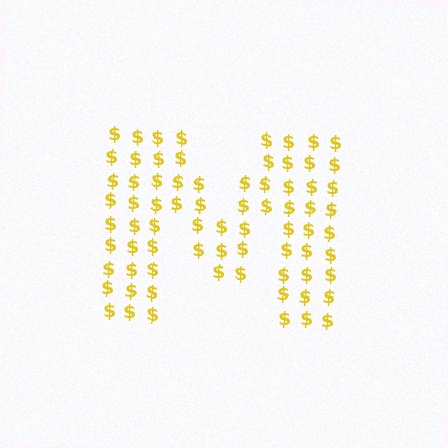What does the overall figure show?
The overall figure shows the letter M.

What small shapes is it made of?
It is made of small dollar signs.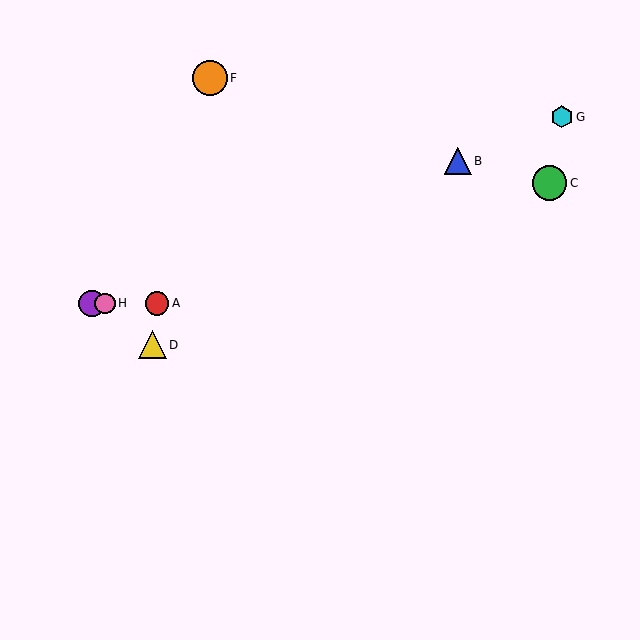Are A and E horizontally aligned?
Yes, both are at y≈303.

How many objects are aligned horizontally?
3 objects (A, E, H) are aligned horizontally.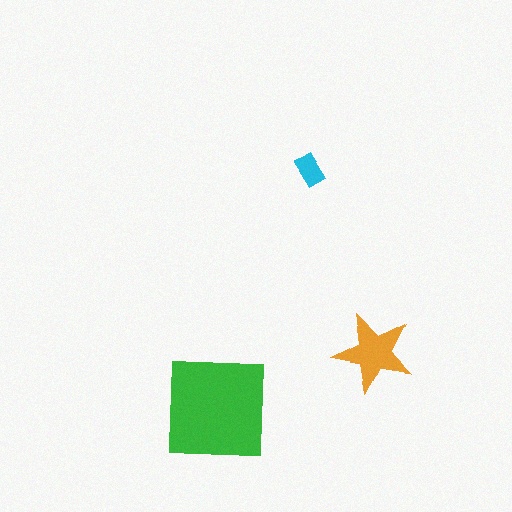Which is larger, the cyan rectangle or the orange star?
The orange star.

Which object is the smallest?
The cyan rectangle.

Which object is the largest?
The green square.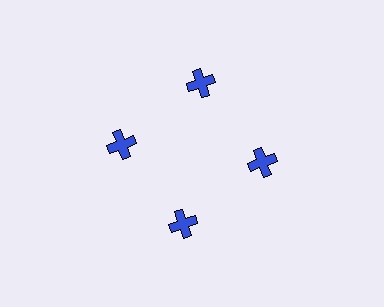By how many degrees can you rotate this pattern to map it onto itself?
The pattern maps onto itself every 90 degrees of rotation.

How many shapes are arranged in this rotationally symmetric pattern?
There are 4 shapes, arranged in 4 groups of 1.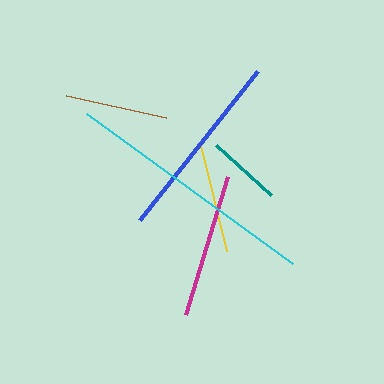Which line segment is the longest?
The cyan line is the longest at approximately 254 pixels.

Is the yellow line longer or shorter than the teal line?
The yellow line is longer than the teal line.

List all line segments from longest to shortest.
From longest to shortest: cyan, blue, magenta, yellow, brown, teal.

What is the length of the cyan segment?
The cyan segment is approximately 254 pixels long.